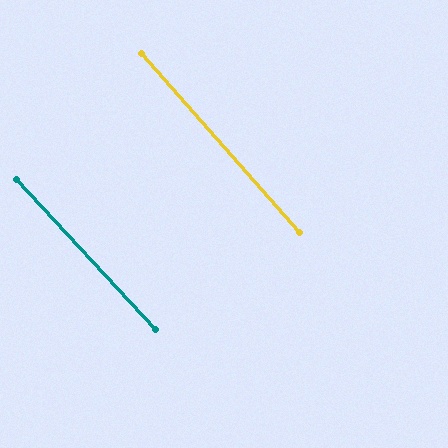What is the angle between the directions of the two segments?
Approximately 2 degrees.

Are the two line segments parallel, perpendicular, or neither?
Parallel — their directions differ by only 1.7°.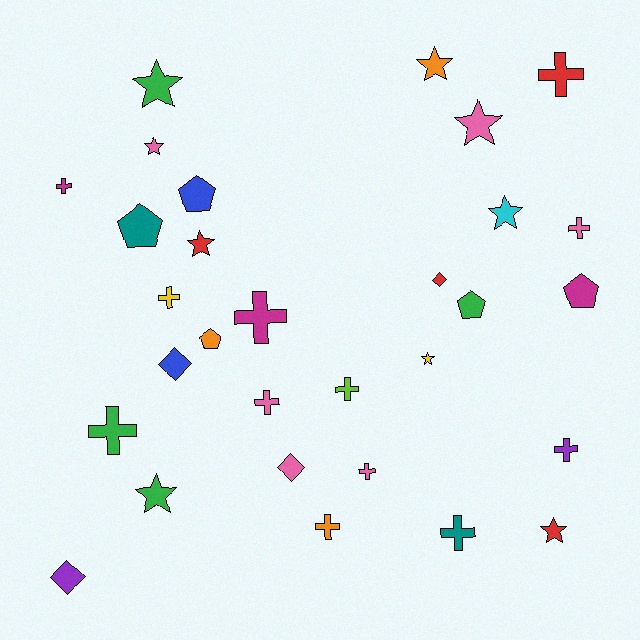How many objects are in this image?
There are 30 objects.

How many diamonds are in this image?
There are 4 diamonds.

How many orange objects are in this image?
There are 3 orange objects.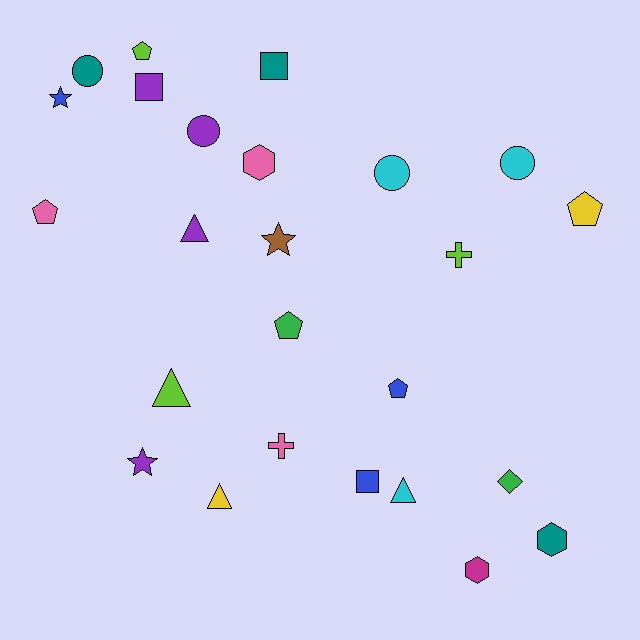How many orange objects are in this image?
There are no orange objects.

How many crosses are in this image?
There are 2 crosses.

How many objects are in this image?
There are 25 objects.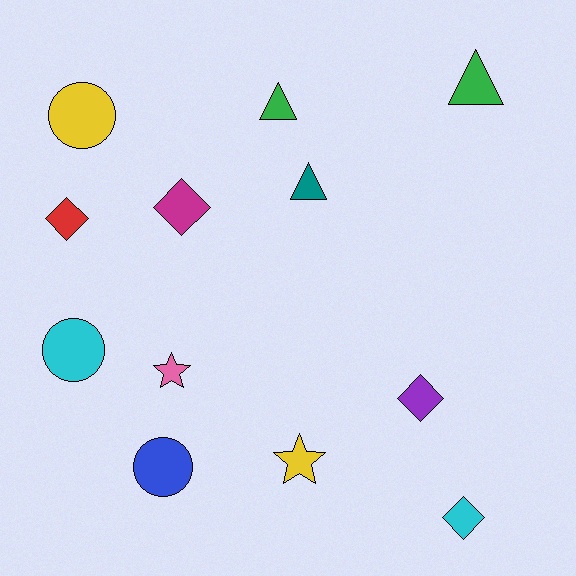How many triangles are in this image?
There are 3 triangles.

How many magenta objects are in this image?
There is 1 magenta object.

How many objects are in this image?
There are 12 objects.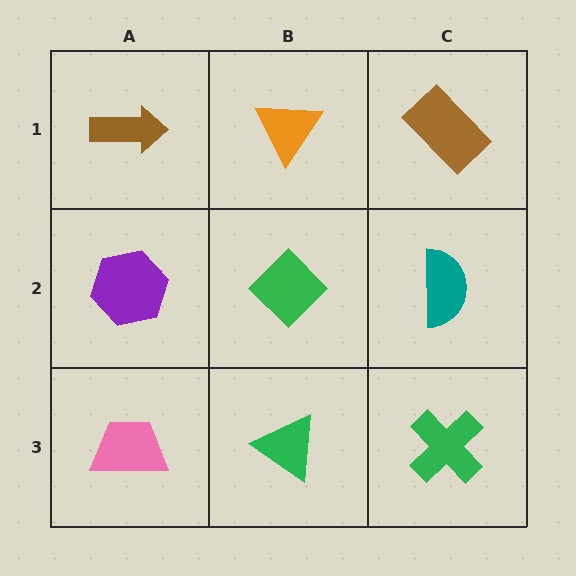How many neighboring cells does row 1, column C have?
2.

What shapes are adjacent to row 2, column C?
A brown rectangle (row 1, column C), a green cross (row 3, column C), a green diamond (row 2, column B).